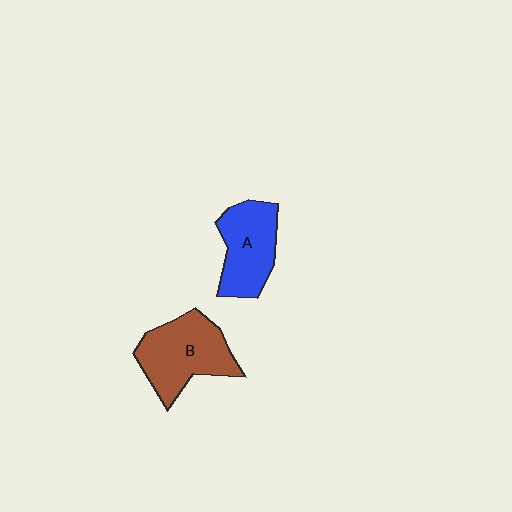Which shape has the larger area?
Shape B (brown).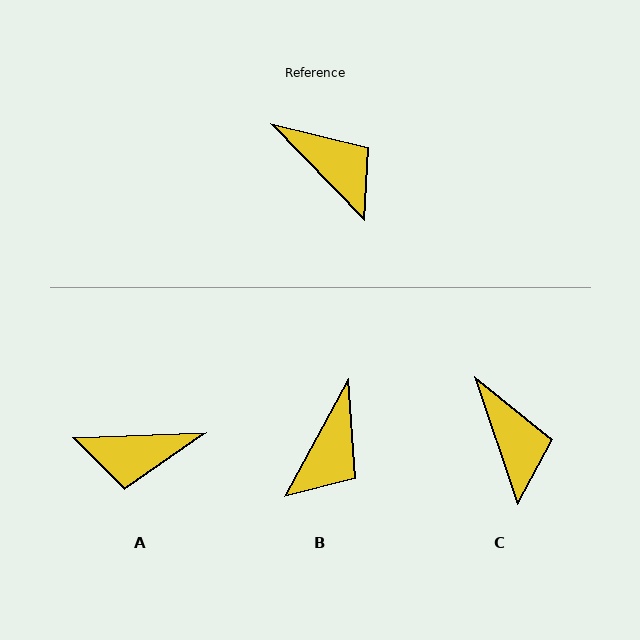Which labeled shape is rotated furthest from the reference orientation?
A, about 131 degrees away.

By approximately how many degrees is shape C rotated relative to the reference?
Approximately 25 degrees clockwise.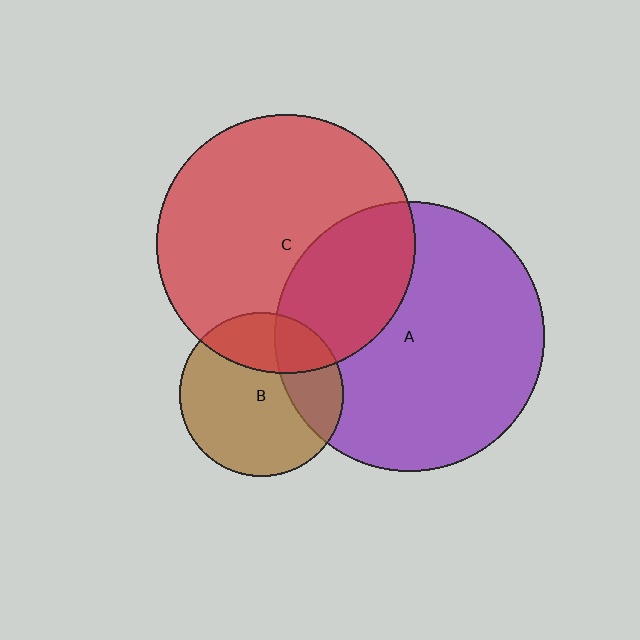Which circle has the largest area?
Circle A (purple).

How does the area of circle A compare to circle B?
Approximately 2.7 times.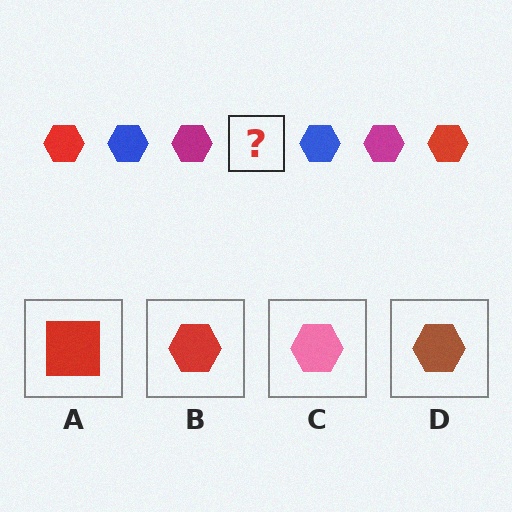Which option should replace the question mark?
Option B.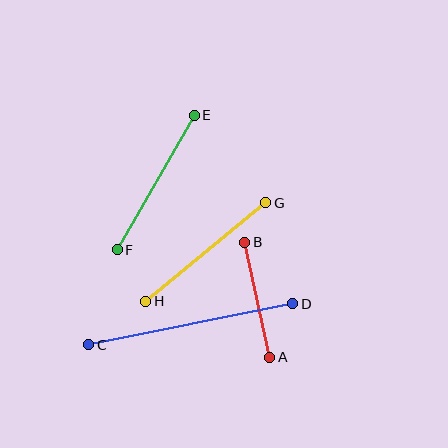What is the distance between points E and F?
The distance is approximately 155 pixels.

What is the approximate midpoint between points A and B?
The midpoint is at approximately (257, 300) pixels.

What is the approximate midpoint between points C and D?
The midpoint is at approximately (191, 324) pixels.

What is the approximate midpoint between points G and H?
The midpoint is at approximately (206, 252) pixels.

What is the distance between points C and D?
The distance is approximately 208 pixels.